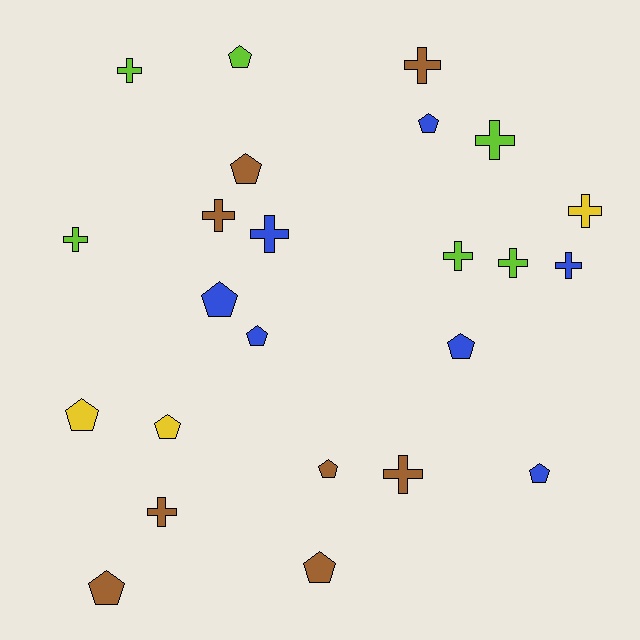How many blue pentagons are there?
There are 5 blue pentagons.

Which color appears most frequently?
Brown, with 8 objects.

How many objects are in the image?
There are 24 objects.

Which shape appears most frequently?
Pentagon, with 12 objects.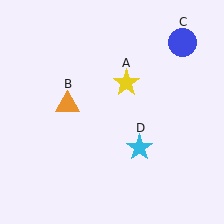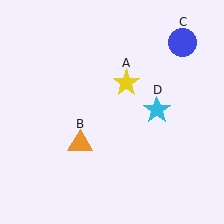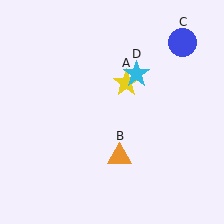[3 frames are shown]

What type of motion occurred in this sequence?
The orange triangle (object B), cyan star (object D) rotated counterclockwise around the center of the scene.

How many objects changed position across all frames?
2 objects changed position: orange triangle (object B), cyan star (object D).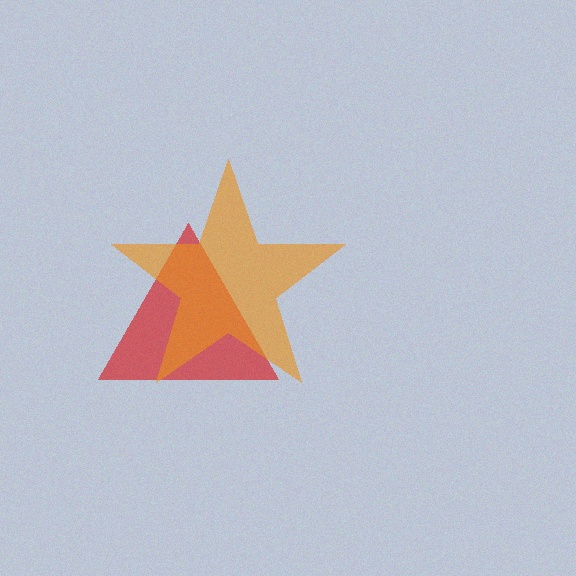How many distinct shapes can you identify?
There are 2 distinct shapes: a red triangle, an orange star.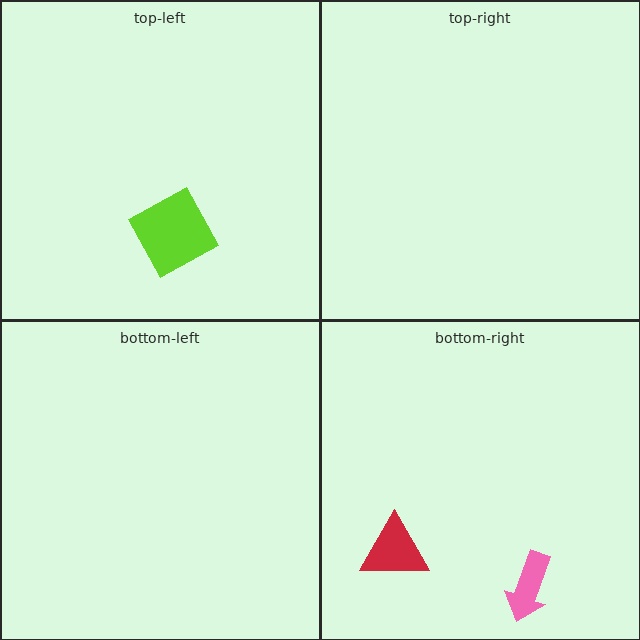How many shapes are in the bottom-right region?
2.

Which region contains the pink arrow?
The bottom-right region.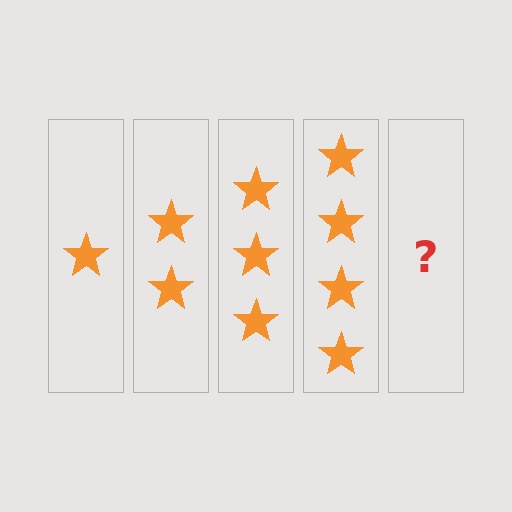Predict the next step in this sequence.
The next step is 5 stars.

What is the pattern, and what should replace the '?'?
The pattern is that each step adds one more star. The '?' should be 5 stars.